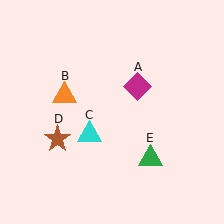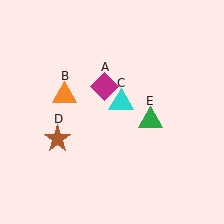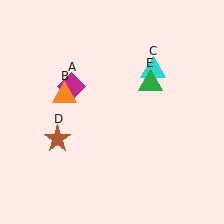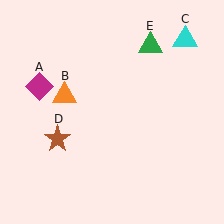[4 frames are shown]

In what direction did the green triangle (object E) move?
The green triangle (object E) moved up.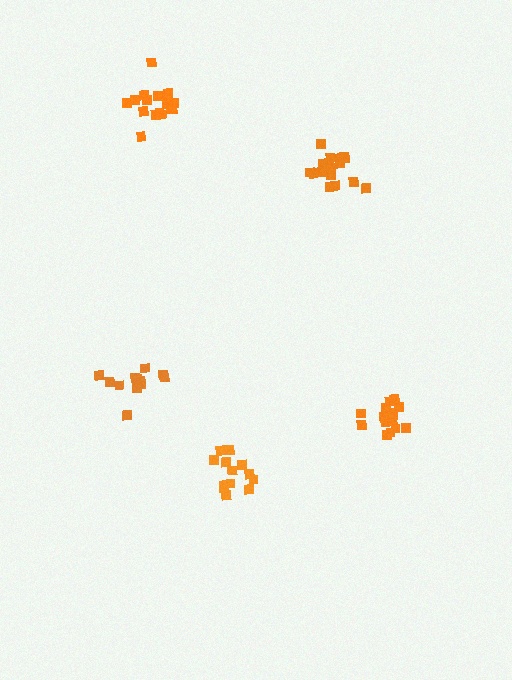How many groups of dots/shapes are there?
There are 5 groups.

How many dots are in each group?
Group 1: 13 dots, Group 2: 16 dots, Group 3: 16 dots, Group 4: 12 dots, Group 5: 18 dots (75 total).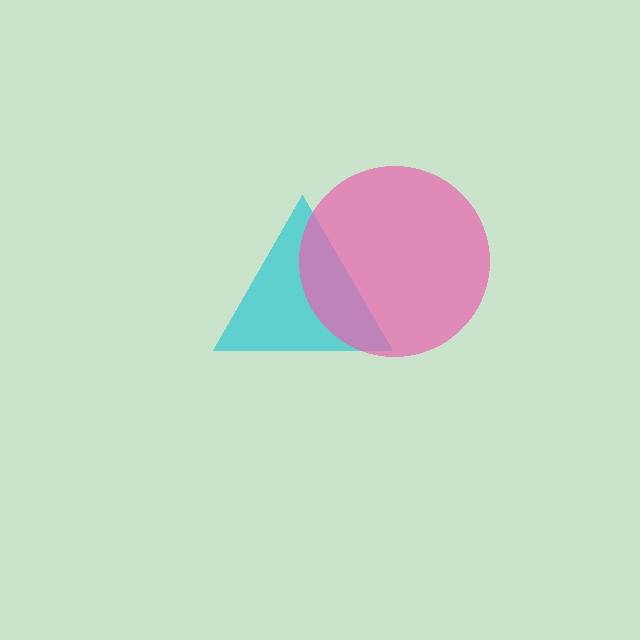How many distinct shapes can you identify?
There are 2 distinct shapes: a cyan triangle, a pink circle.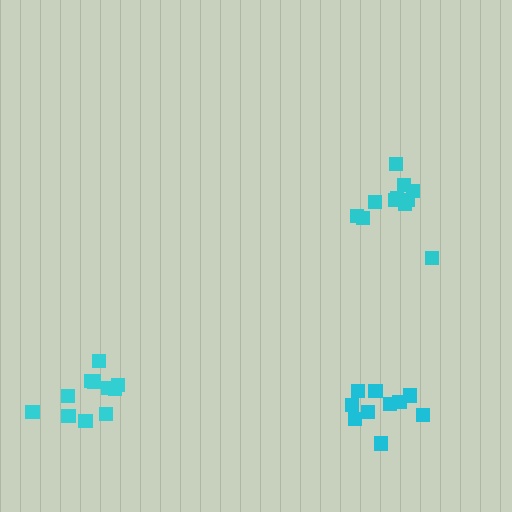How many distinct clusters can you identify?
There are 3 distinct clusters.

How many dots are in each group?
Group 1: 11 dots, Group 2: 10 dots, Group 3: 11 dots (32 total).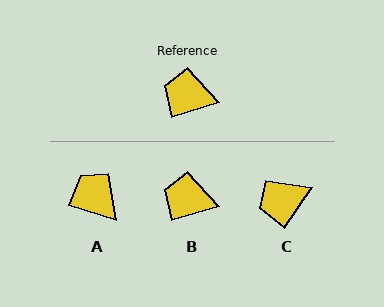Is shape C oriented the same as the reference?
No, it is off by about 38 degrees.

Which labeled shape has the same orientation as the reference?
B.